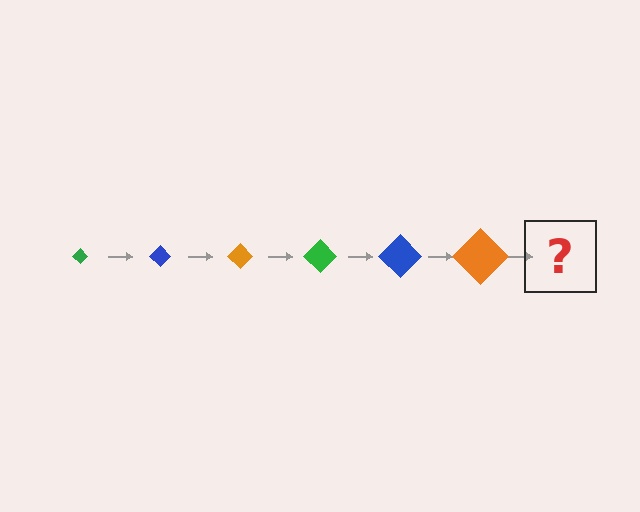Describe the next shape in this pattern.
It should be a green diamond, larger than the previous one.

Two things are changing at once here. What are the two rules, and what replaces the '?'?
The two rules are that the diamond grows larger each step and the color cycles through green, blue, and orange. The '?' should be a green diamond, larger than the previous one.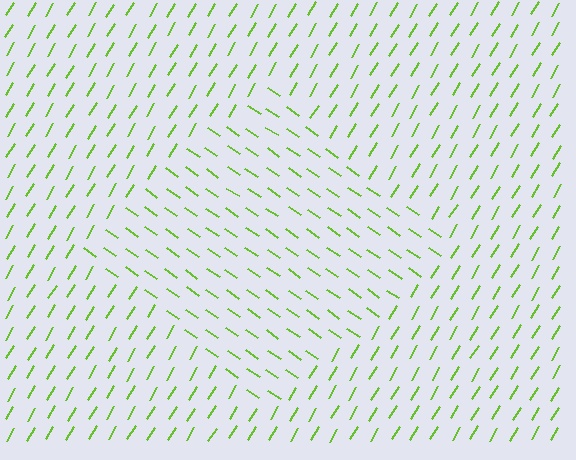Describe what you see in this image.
The image is filled with small lime line segments. A diamond region in the image has lines oriented differently from the surrounding lines, creating a visible texture boundary.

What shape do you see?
I see a diamond.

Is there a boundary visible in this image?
Yes, there is a texture boundary formed by a change in line orientation.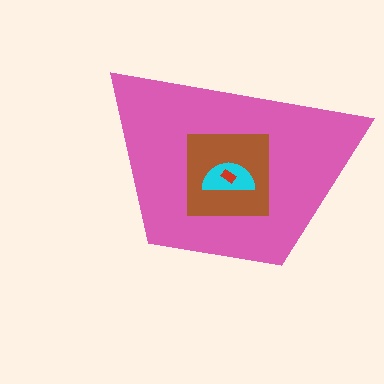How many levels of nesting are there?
4.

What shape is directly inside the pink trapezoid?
The brown square.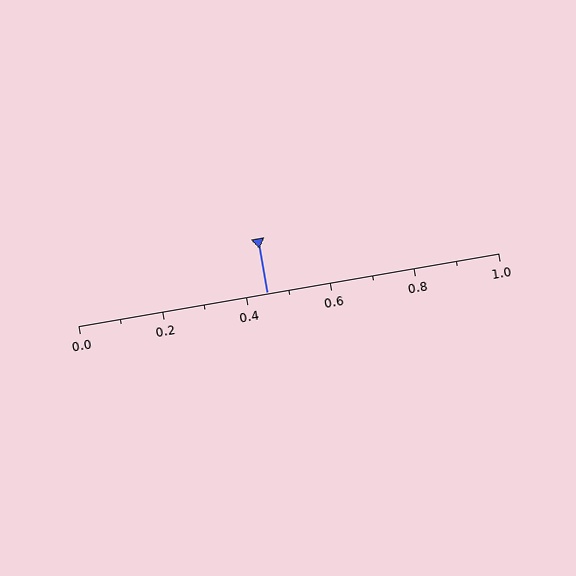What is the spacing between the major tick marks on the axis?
The major ticks are spaced 0.2 apart.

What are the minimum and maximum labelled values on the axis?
The axis runs from 0.0 to 1.0.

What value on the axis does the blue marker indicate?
The marker indicates approximately 0.45.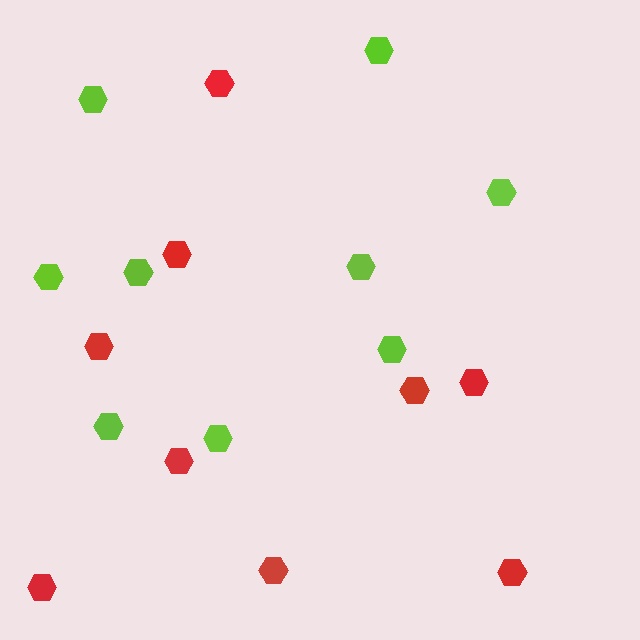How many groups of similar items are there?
There are 2 groups: one group of lime hexagons (9) and one group of red hexagons (9).